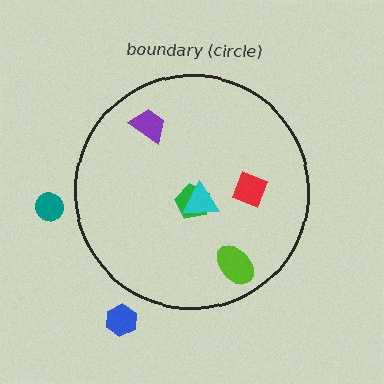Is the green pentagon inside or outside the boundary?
Inside.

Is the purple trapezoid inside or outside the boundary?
Inside.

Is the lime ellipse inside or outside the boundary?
Inside.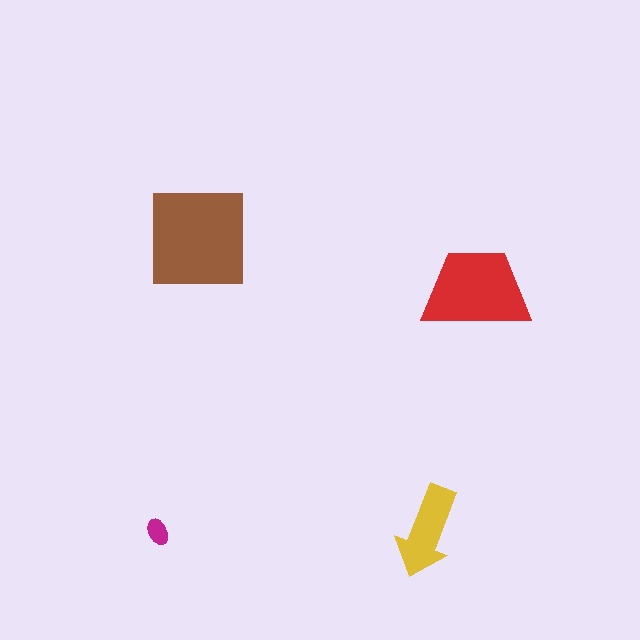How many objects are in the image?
There are 4 objects in the image.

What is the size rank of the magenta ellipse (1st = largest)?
4th.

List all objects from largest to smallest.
The brown square, the red trapezoid, the yellow arrow, the magenta ellipse.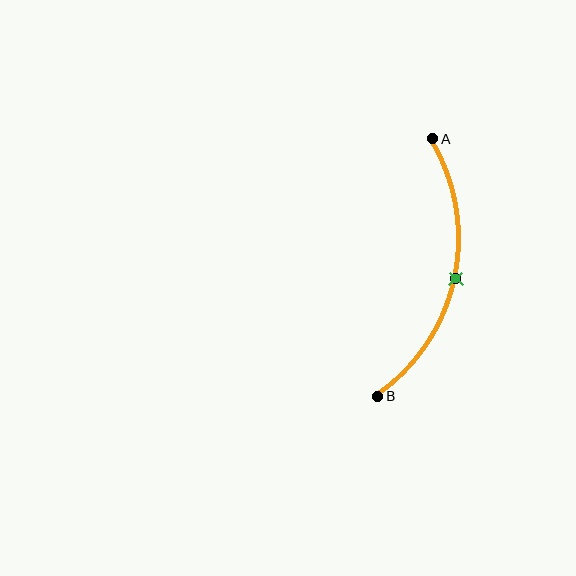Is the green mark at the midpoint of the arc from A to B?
Yes. The green mark lies on the arc at equal arc-length from both A and B — it is the arc midpoint.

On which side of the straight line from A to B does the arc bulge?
The arc bulges to the right of the straight line connecting A and B.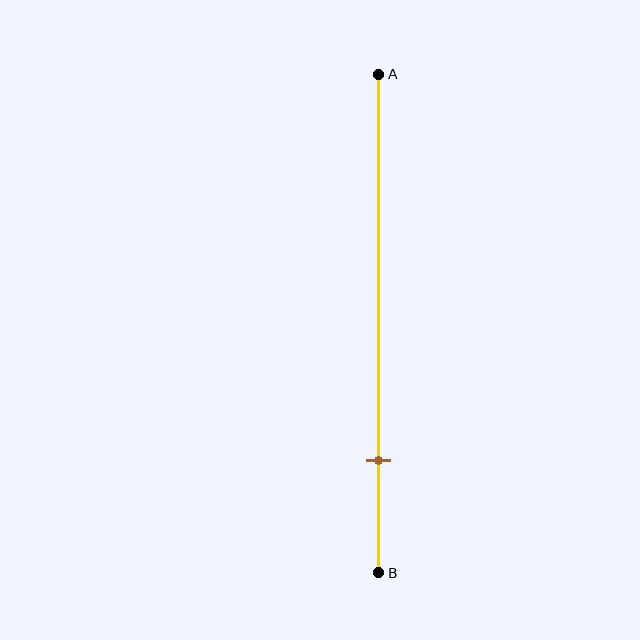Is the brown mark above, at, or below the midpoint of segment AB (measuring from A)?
The brown mark is below the midpoint of segment AB.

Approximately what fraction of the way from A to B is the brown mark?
The brown mark is approximately 80% of the way from A to B.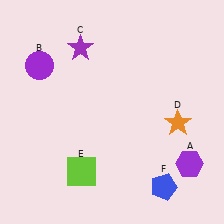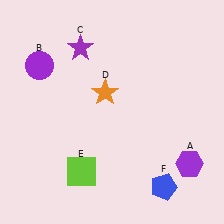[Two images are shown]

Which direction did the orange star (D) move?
The orange star (D) moved left.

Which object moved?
The orange star (D) moved left.